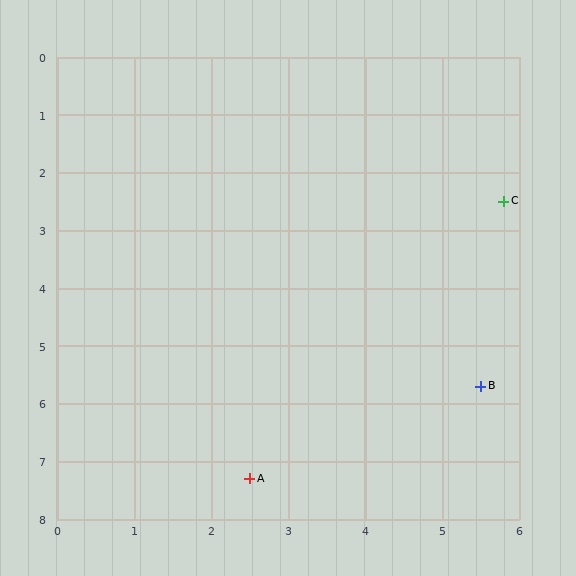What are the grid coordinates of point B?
Point B is at approximately (5.5, 5.7).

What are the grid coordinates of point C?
Point C is at approximately (5.8, 2.5).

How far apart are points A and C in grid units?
Points A and C are about 5.8 grid units apart.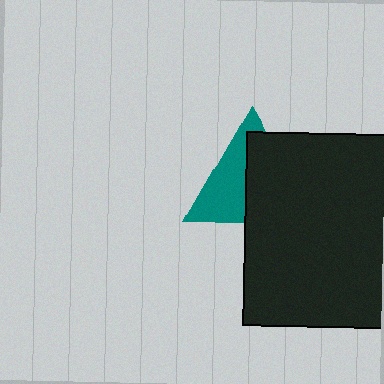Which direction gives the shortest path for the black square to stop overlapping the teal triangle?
Moving right gives the shortest separation.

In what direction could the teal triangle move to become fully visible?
The teal triangle could move left. That would shift it out from behind the black square entirely.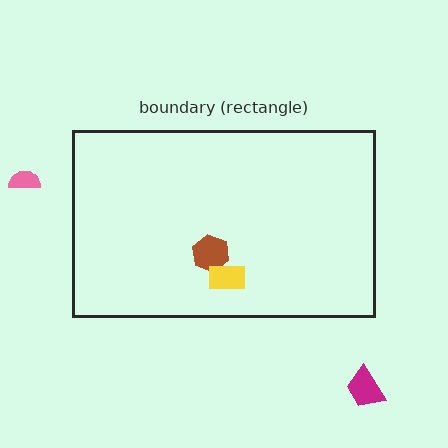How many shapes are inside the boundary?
2 inside, 2 outside.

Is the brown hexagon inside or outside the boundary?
Inside.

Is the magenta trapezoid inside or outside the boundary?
Outside.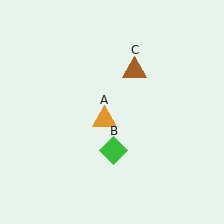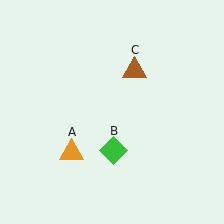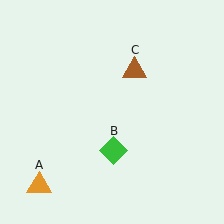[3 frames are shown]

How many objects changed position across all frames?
1 object changed position: orange triangle (object A).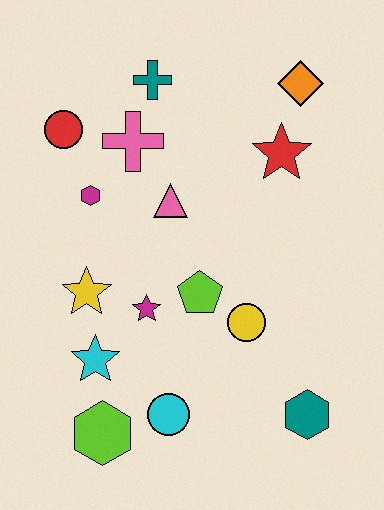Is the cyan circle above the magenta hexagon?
No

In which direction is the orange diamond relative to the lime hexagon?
The orange diamond is above the lime hexagon.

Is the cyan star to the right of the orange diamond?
No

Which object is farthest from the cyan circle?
The orange diamond is farthest from the cyan circle.